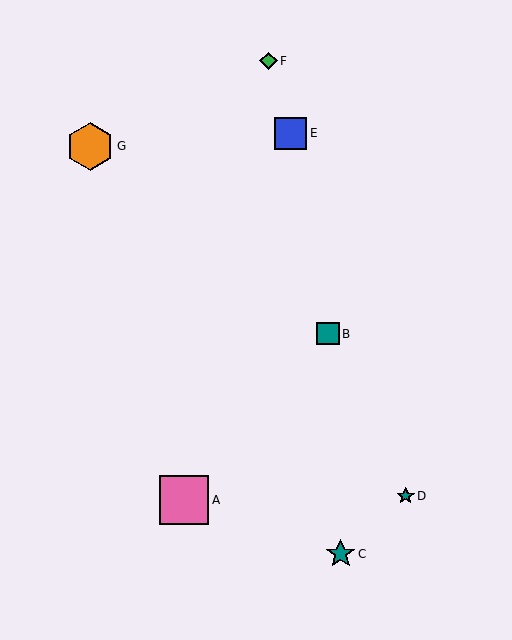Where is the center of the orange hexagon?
The center of the orange hexagon is at (90, 146).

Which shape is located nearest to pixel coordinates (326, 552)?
The teal star (labeled C) at (341, 554) is nearest to that location.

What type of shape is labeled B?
Shape B is a teal square.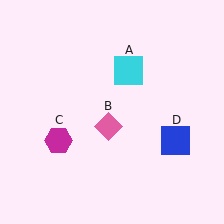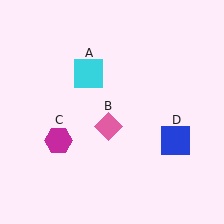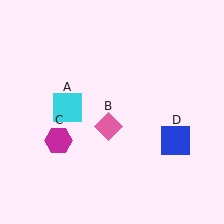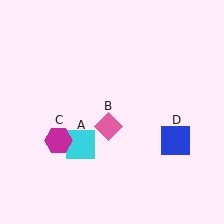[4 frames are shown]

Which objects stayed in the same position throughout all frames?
Pink diamond (object B) and magenta hexagon (object C) and blue square (object D) remained stationary.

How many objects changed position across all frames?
1 object changed position: cyan square (object A).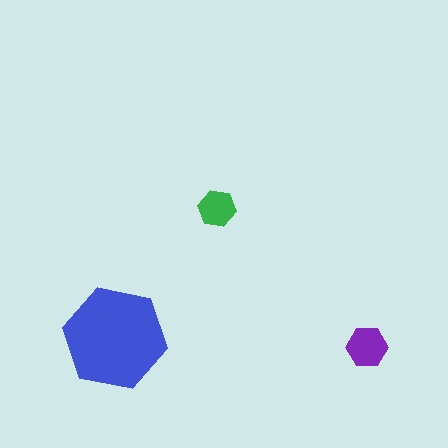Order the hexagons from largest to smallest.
the blue one, the purple one, the green one.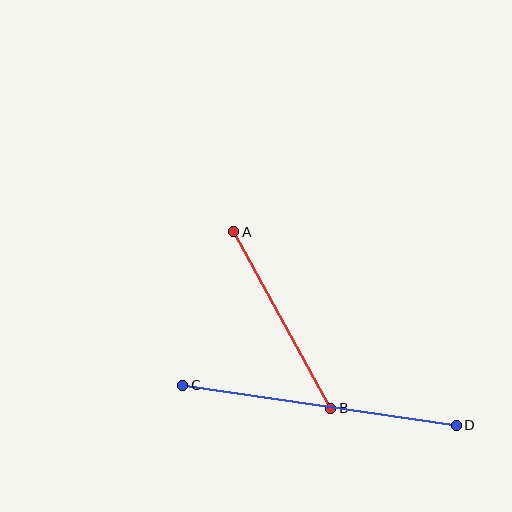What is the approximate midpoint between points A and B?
The midpoint is at approximately (282, 320) pixels.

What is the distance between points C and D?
The distance is approximately 276 pixels.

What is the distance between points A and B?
The distance is approximately 201 pixels.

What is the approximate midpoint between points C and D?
The midpoint is at approximately (319, 405) pixels.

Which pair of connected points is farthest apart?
Points C and D are farthest apart.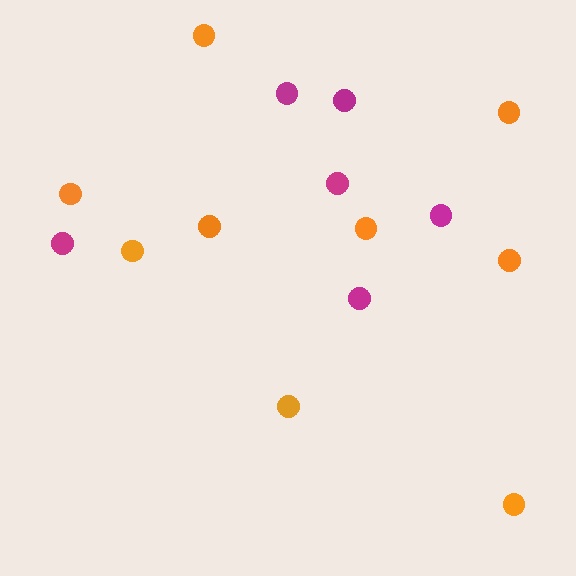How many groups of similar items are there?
There are 2 groups: one group of orange circles (9) and one group of magenta circles (6).